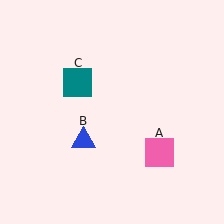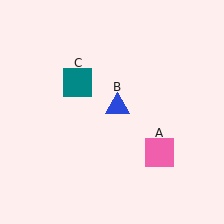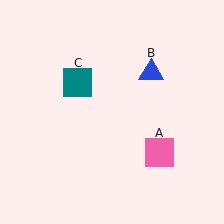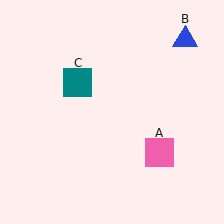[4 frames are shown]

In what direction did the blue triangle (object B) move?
The blue triangle (object B) moved up and to the right.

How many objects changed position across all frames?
1 object changed position: blue triangle (object B).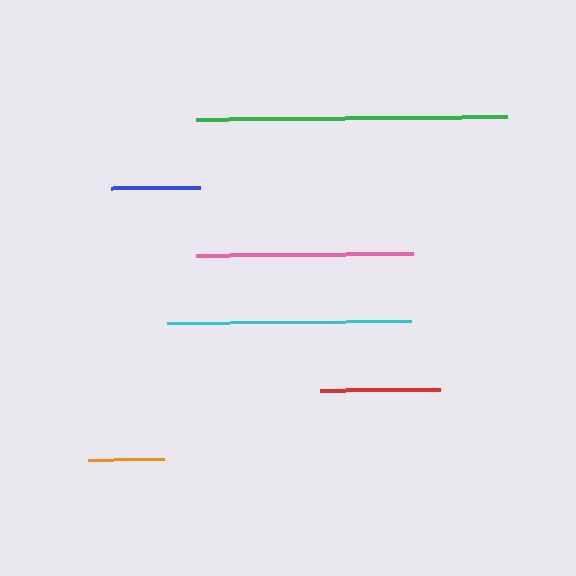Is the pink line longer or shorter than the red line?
The pink line is longer than the red line.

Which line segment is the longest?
The green line is the longest at approximately 312 pixels.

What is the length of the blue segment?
The blue segment is approximately 89 pixels long.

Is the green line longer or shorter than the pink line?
The green line is longer than the pink line.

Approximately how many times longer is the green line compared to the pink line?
The green line is approximately 1.4 times the length of the pink line.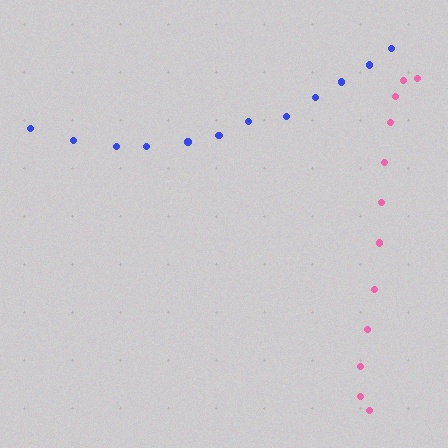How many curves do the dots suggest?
There are 2 distinct paths.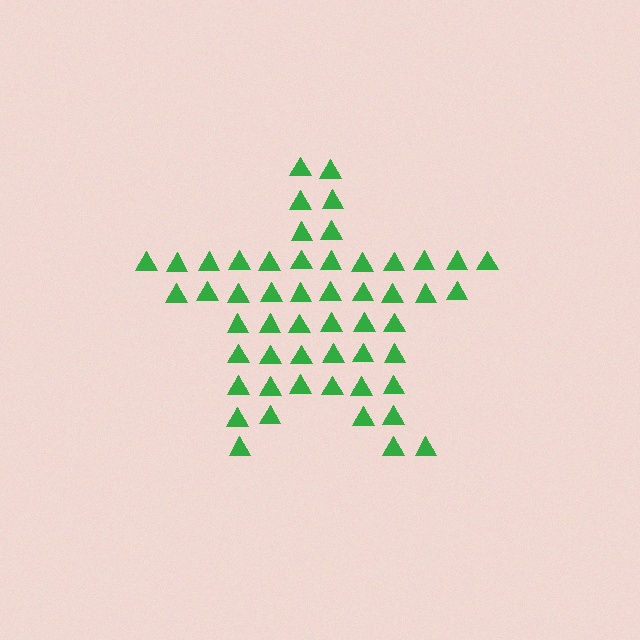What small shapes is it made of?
It is made of small triangles.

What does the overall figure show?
The overall figure shows a star.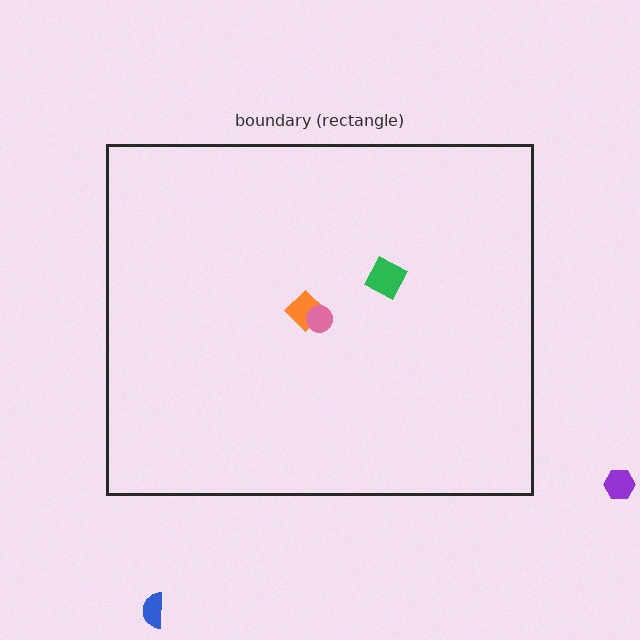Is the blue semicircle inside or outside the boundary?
Outside.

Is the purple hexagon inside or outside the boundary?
Outside.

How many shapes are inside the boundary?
3 inside, 2 outside.